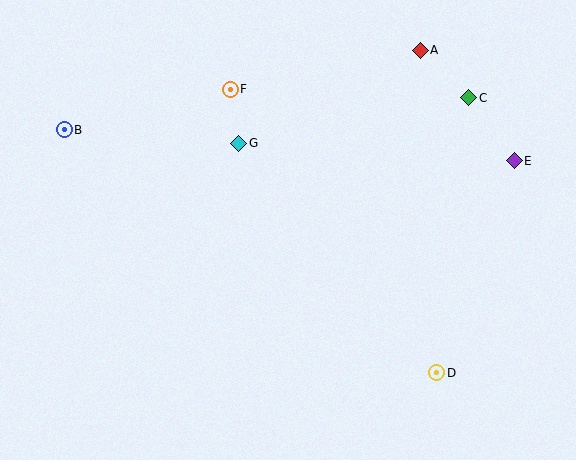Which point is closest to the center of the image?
Point G at (239, 143) is closest to the center.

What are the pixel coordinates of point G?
Point G is at (239, 143).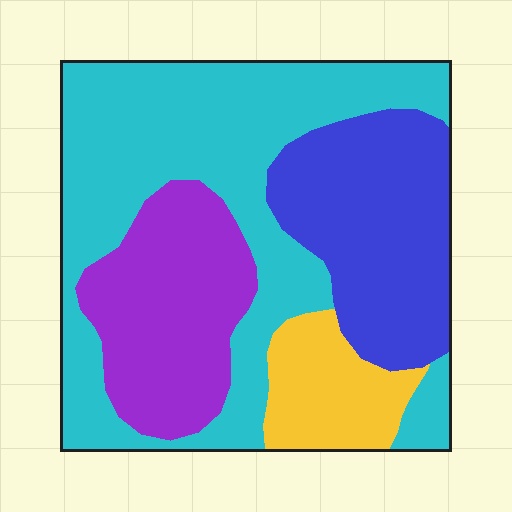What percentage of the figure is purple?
Purple takes up about one fifth (1/5) of the figure.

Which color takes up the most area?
Cyan, at roughly 45%.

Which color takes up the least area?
Yellow, at roughly 10%.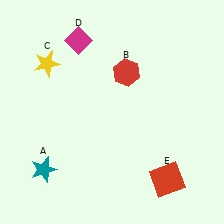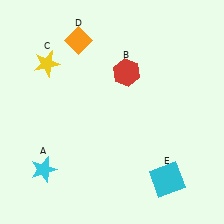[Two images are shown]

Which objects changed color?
A changed from teal to cyan. D changed from magenta to orange. E changed from red to cyan.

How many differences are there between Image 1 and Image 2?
There are 3 differences between the two images.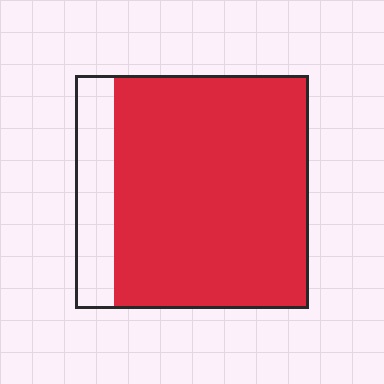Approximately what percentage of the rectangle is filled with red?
Approximately 85%.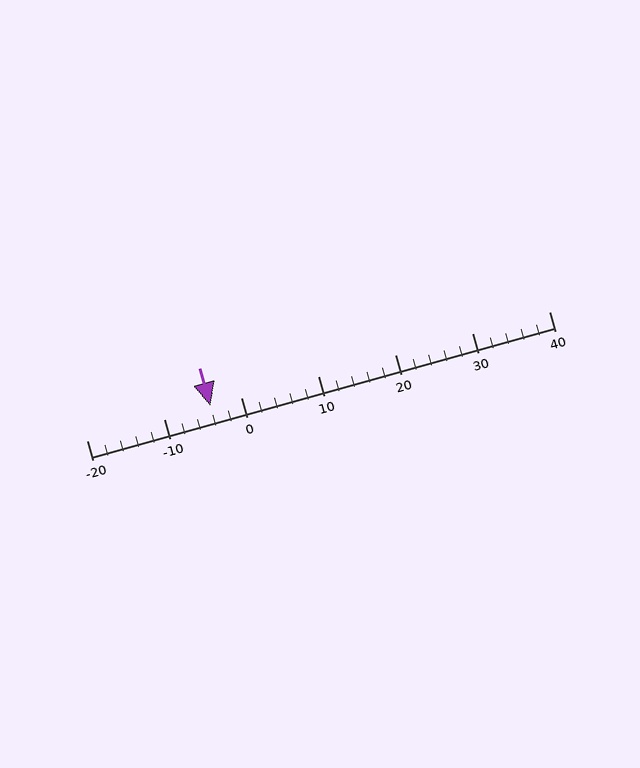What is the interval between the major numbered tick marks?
The major tick marks are spaced 10 units apart.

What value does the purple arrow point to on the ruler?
The purple arrow points to approximately -4.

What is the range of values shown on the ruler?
The ruler shows values from -20 to 40.